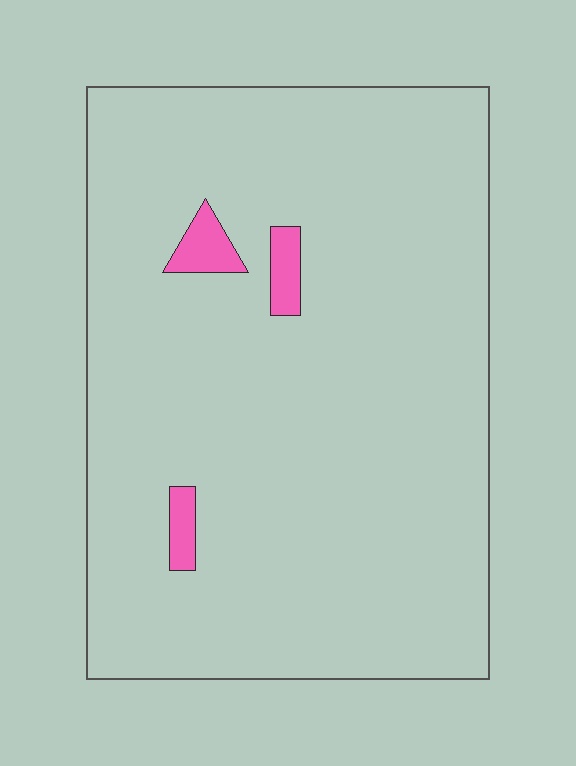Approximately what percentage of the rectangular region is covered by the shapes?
Approximately 5%.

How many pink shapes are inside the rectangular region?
3.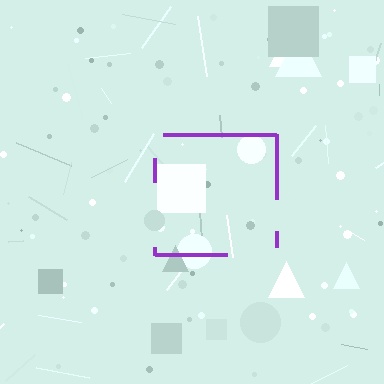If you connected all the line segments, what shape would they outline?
They would outline a square.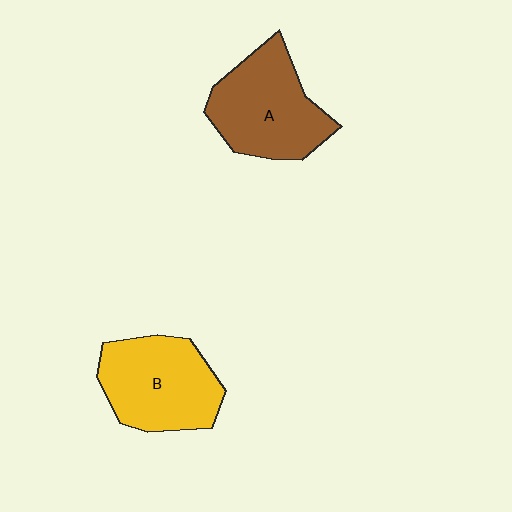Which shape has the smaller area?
Shape B (yellow).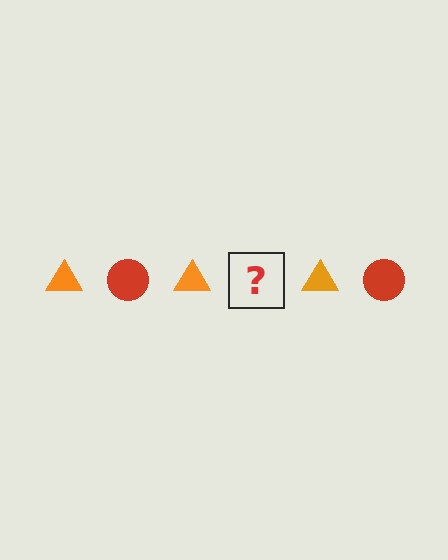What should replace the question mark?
The question mark should be replaced with a red circle.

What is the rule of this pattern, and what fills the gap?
The rule is that the pattern alternates between orange triangle and red circle. The gap should be filled with a red circle.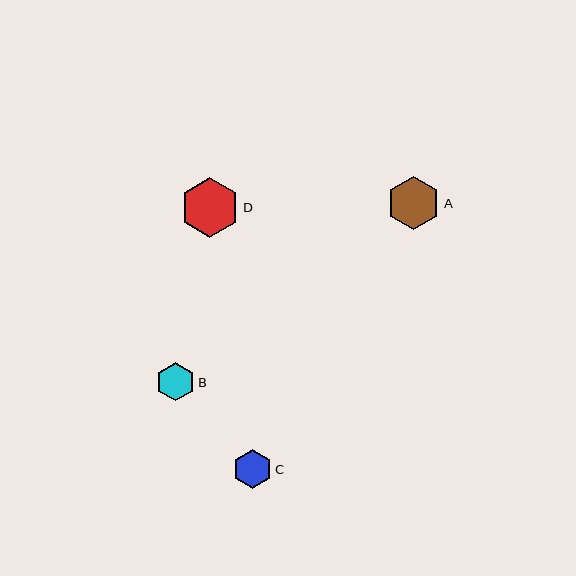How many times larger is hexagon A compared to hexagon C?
Hexagon A is approximately 1.4 times the size of hexagon C.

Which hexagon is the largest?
Hexagon D is the largest with a size of approximately 60 pixels.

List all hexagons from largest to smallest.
From largest to smallest: D, A, C, B.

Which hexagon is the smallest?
Hexagon B is the smallest with a size of approximately 39 pixels.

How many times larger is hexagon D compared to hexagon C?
Hexagon D is approximately 1.5 times the size of hexagon C.